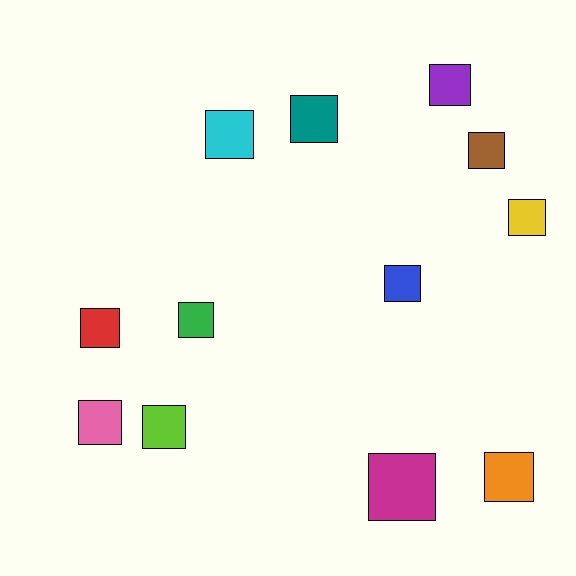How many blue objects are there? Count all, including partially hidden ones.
There is 1 blue object.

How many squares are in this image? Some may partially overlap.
There are 12 squares.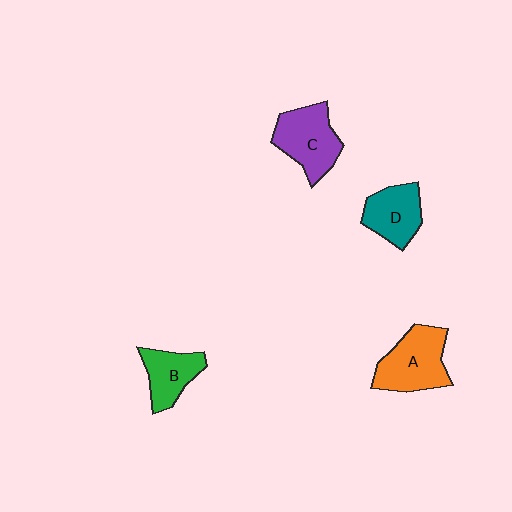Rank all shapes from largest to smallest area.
From largest to smallest: A (orange), C (purple), D (teal), B (green).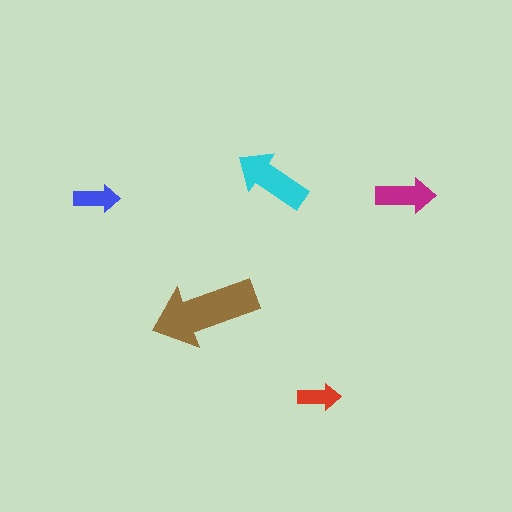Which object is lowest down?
The red arrow is bottommost.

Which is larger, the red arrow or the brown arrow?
The brown one.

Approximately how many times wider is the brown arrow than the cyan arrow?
About 1.5 times wider.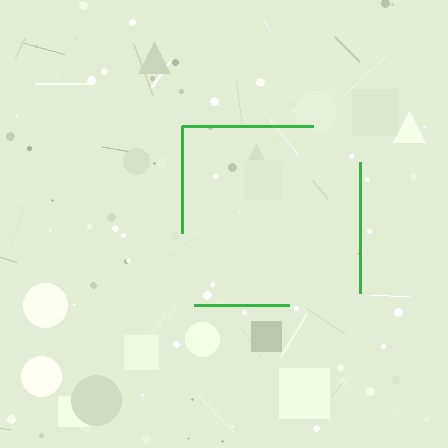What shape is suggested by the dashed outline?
The dashed outline suggests a square.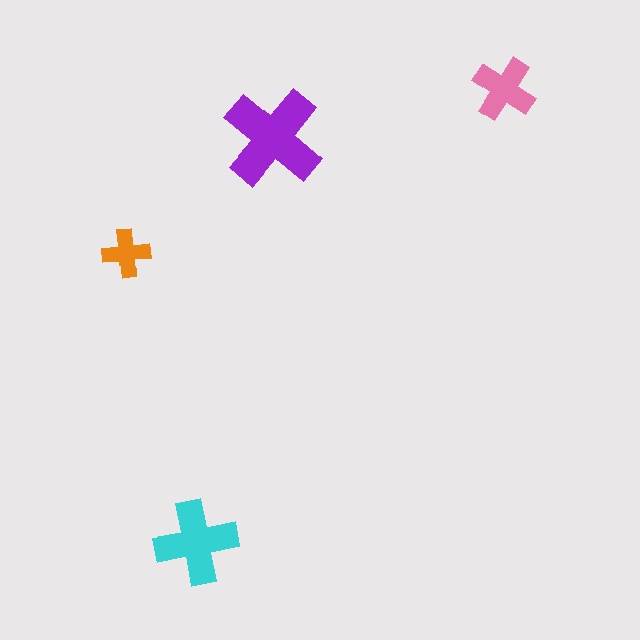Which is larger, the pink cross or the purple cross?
The purple one.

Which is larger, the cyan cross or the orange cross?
The cyan one.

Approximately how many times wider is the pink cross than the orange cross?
About 1.5 times wider.